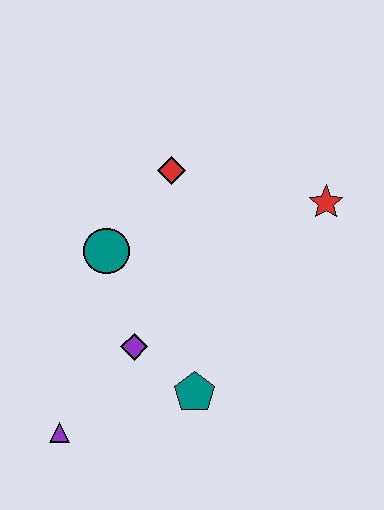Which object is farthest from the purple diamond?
The red star is farthest from the purple diamond.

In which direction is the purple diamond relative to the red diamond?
The purple diamond is below the red diamond.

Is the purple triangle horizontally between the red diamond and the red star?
No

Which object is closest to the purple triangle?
The purple diamond is closest to the purple triangle.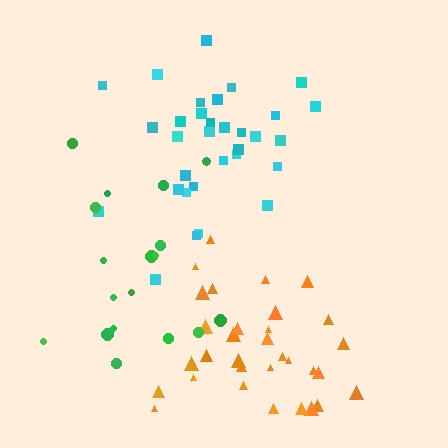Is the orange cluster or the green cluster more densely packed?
Orange.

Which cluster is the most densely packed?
Orange.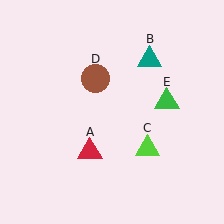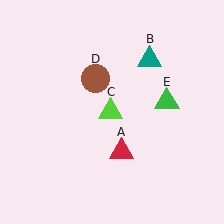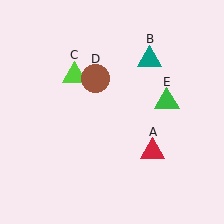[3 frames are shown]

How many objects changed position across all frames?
2 objects changed position: red triangle (object A), lime triangle (object C).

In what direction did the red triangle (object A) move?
The red triangle (object A) moved right.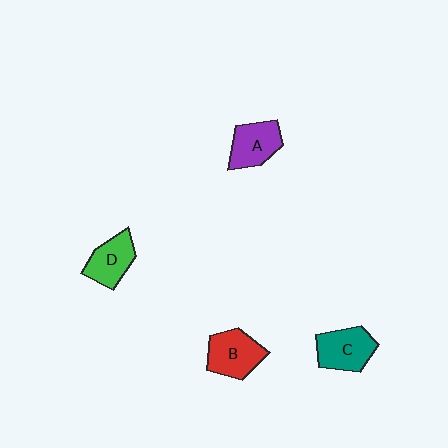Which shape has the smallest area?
Shape D (green).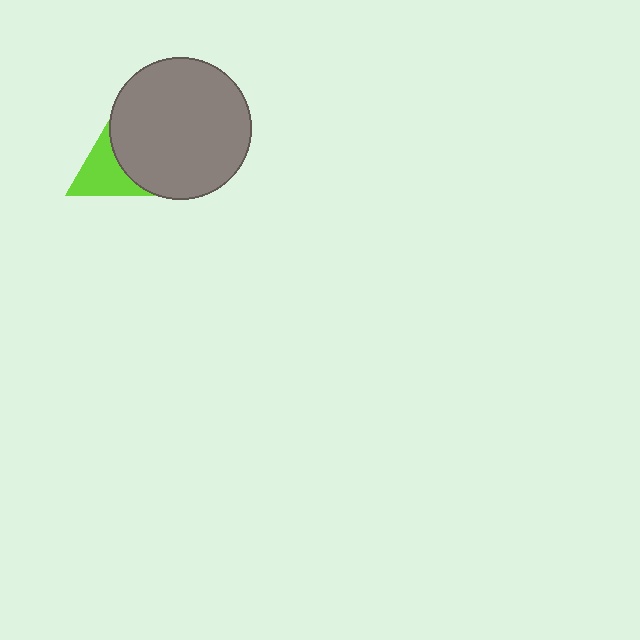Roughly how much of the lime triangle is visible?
A small part of it is visible (roughly 34%).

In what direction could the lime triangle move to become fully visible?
The lime triangle could move left. That would shift it out from behind the gray circle entirely.